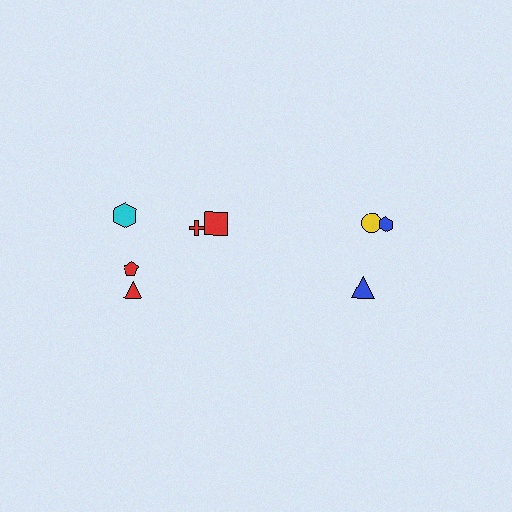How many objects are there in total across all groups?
There are 8 objects.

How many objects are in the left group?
There are 5 objects.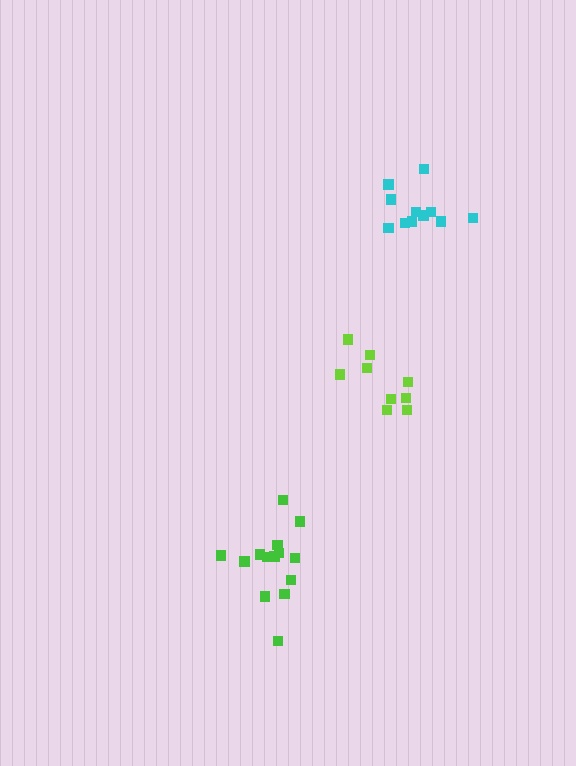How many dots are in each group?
Group 1: 14 dots, Group 2: 11 dots, Group 3: 9 dots (34 total).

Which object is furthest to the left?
The green cluster is leftmost.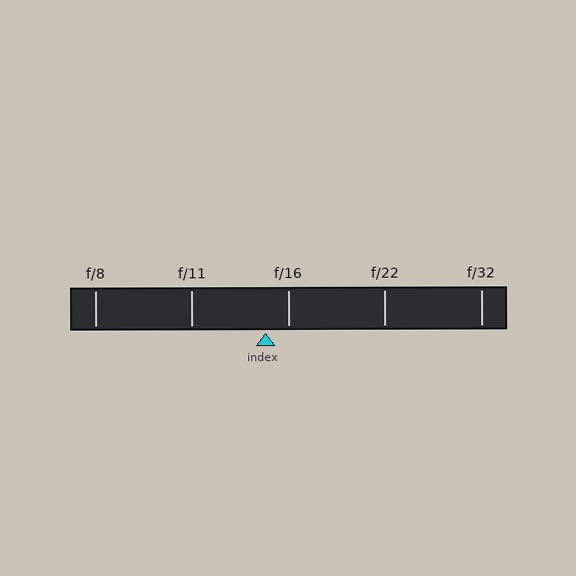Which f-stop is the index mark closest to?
The index mark is closest to f/16.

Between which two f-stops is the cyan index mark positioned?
The index mark is between f/11 and f/16.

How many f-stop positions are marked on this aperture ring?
There are 5 f-stop positions marked.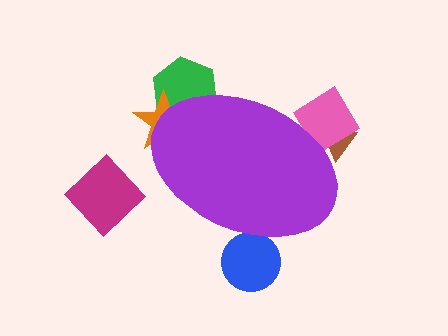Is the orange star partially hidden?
Yes, the orange star is partially hidden behind the purple ellipse.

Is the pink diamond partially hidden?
Yes, the pink diamond is partially hidden behind the purple ellipse.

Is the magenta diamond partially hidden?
No, the magenta diamond is fully visible.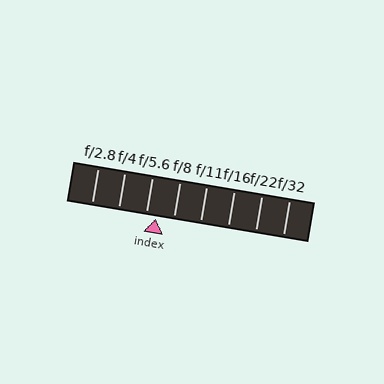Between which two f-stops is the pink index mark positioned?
The index mark is between f/5.6 and f/8.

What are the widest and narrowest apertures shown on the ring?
The widest aperture shown is f/2.8 and the narrowest is f/32.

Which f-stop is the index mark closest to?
The index mark is closest to f/5.6.